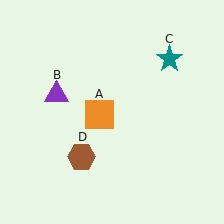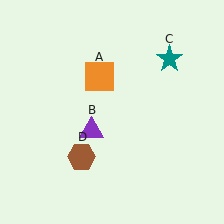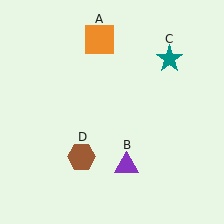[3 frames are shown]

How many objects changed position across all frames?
2 objects changed position: orange square (object A), purple triangle (object B).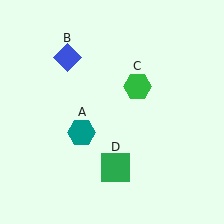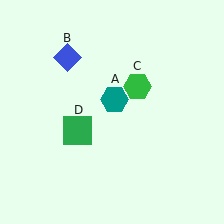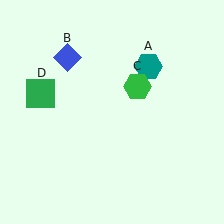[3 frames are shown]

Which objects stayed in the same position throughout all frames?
Blue diamond (object B) and green hexagon (object C) remained stationary.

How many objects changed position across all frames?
2 objects changed position: teal hexagon (object A), green square (object D).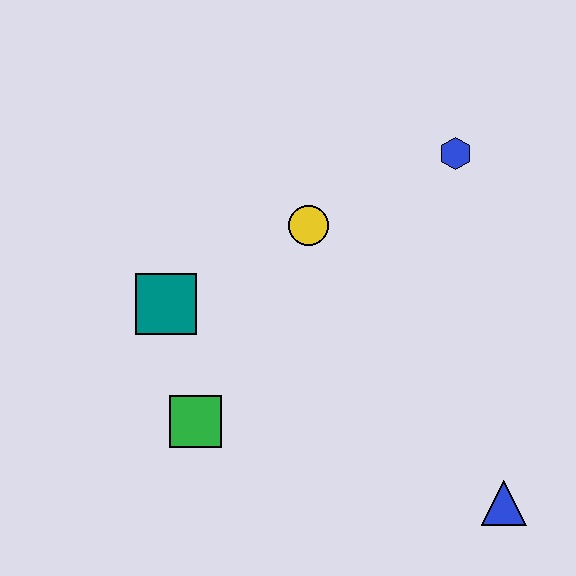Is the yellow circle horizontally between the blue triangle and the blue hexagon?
No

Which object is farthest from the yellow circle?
The blue triangle is farthest from the yellow circle.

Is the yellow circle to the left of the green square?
No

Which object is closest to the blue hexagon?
The yellow circle is closest to the blue hexagon.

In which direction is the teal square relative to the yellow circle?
The teal square is to the left of the yellow circle.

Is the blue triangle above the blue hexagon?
No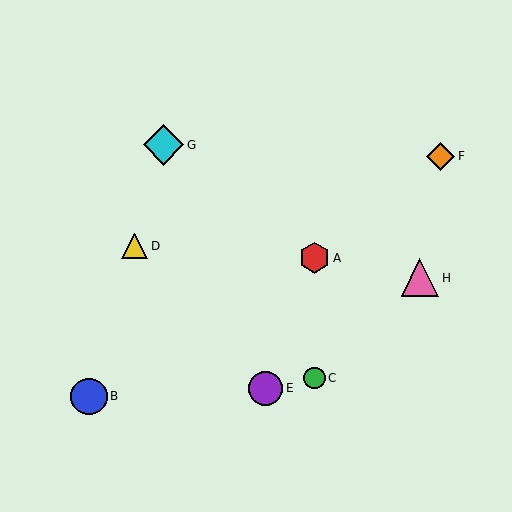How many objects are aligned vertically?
2 objects (A, C) are aligned vertically.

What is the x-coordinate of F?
Object F is at x≈441.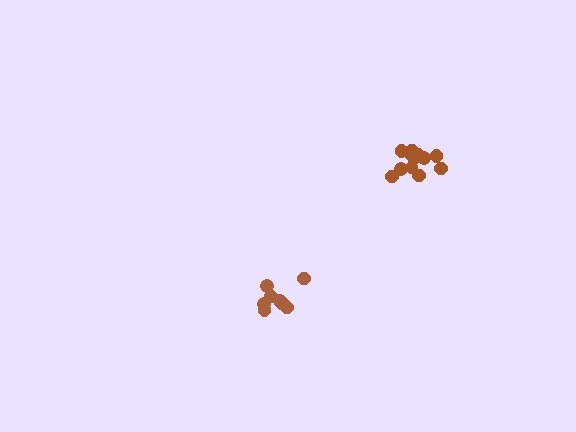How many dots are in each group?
Group 1: 8 dots, Group 2: 12 dots (20 total).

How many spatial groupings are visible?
There are 2 spatial groupings.